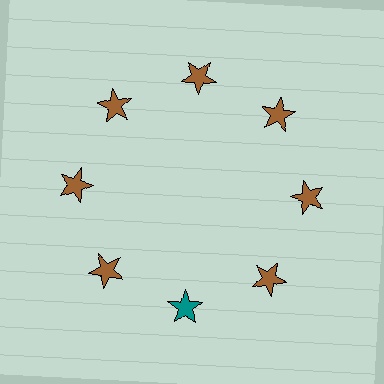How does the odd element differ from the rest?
It has a different color: teal instead of brown.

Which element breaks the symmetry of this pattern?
The teal star at roughly the 6 o'clock position breaks the symmetry. All other shapes are brown stars.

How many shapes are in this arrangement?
There are 8 shapes arranged in a ring pattern.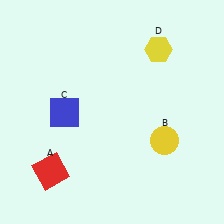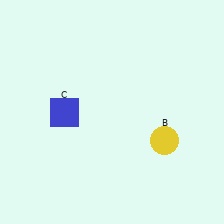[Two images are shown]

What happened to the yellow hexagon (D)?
The yellow hexagon (D) was removed in Image 2. It was in the top-right area of Image 1.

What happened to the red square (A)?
The red square (A) was removed in Image 2. It was in the bottom-left area of Image 1.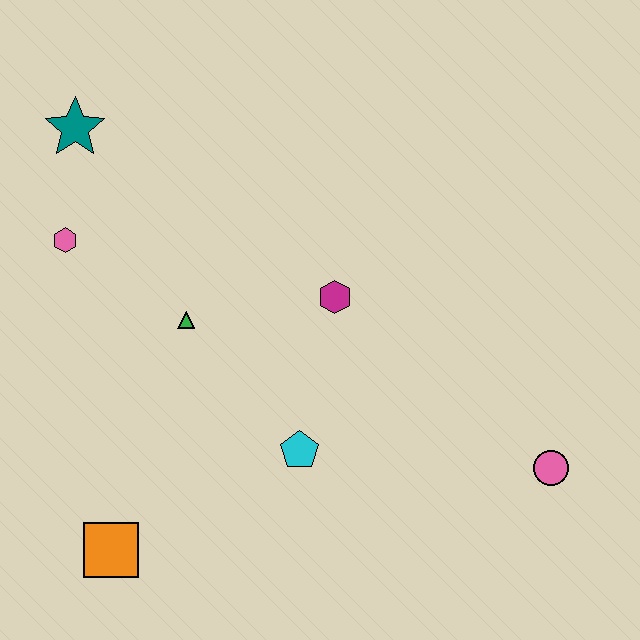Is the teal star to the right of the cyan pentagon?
No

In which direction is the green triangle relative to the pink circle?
The green triangle is to the left of the pink circle.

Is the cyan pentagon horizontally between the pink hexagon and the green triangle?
No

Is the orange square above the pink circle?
No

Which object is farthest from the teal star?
The pink circle is farthest from the teal star.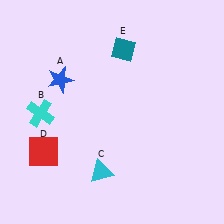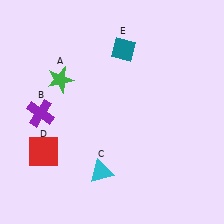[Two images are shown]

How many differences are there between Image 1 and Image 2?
There are 2 differences between the two images.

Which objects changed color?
A changed from blue to green. B changed from cyan to purple.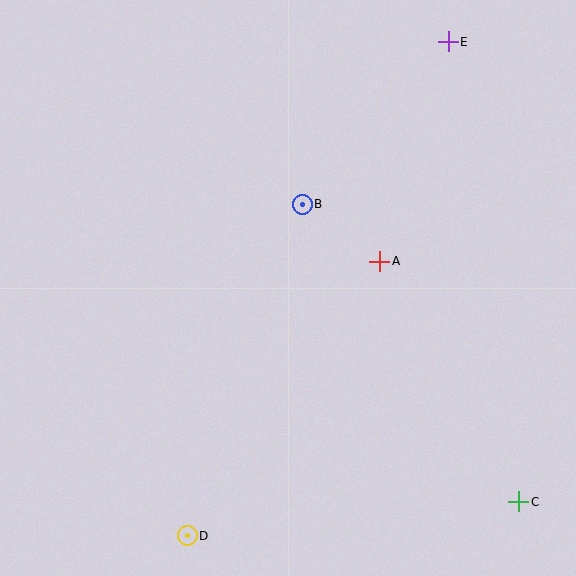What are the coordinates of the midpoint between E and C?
The midpoint between E and C is at (483, 272).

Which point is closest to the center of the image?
Point B at (302, 204) is closest to the center.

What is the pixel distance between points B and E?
The distance between B and E is 218 pixels.